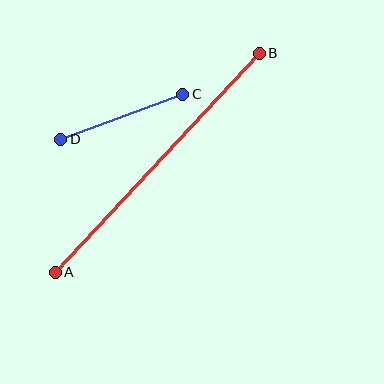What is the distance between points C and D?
The distance is approximately 130 pixels.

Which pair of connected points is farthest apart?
Points A and B are farthest apart.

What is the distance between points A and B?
The distance is approximately 299 pixels.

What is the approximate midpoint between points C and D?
The midpoint is at approximately (122, 117) pixels.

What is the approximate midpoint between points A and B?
The midpoint is at approximately (157, 163) pixels.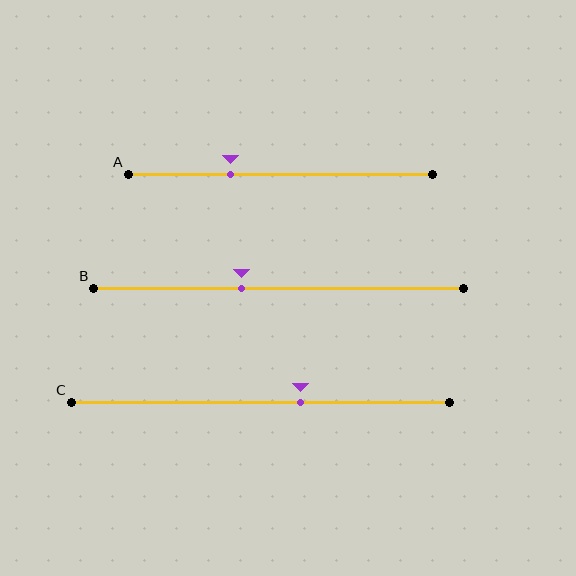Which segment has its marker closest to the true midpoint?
Segment B has its marker closest to the true midpoint.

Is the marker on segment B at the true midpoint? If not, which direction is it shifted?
No, the marker on segment B is shifted to the left by about 10% of the segment length.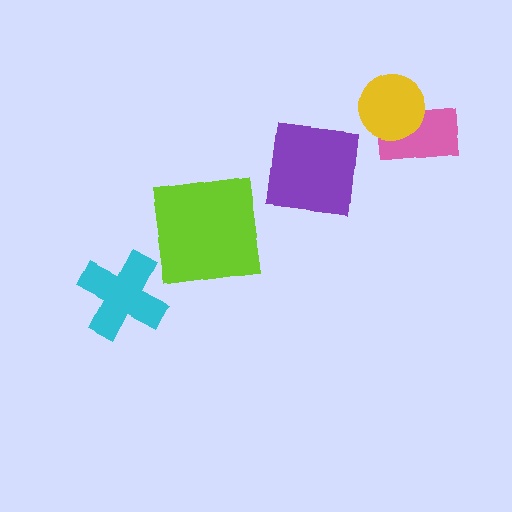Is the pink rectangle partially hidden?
Yes, it is partially covered by another shape.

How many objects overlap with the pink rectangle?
1 object overlaps with the pink rectangle.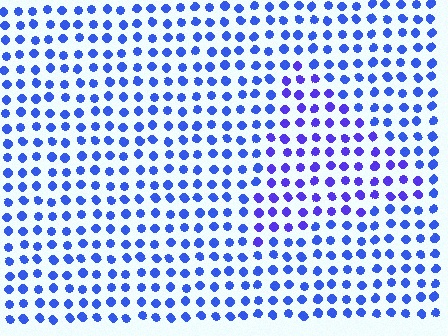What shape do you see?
I see a triangle.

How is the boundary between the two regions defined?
The boundary is defined purely by a slight shift in hue (about 24 degrees). Spacing, size, and orientation are identical on both sides.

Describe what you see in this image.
The image is filled with small blue elements in a uniform arrangement. A triangle-shaped region is visible where the elements are tinted to a slightly different hue, forming a subtle color boundary.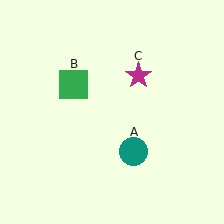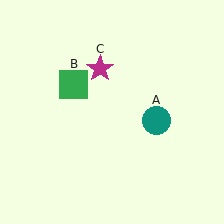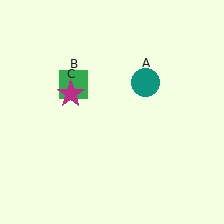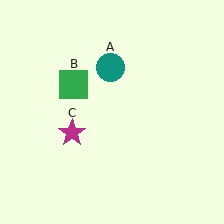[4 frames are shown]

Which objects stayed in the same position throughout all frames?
Green square (object B) remained stationary.